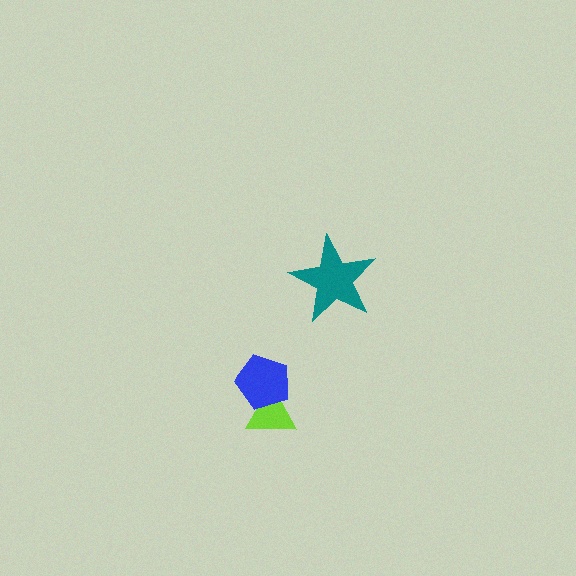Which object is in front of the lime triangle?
The blue pentagon is in front of the lime triangle.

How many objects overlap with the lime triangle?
1 object overlaps with the lime triangle.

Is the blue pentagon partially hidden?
No, no other shape covers it.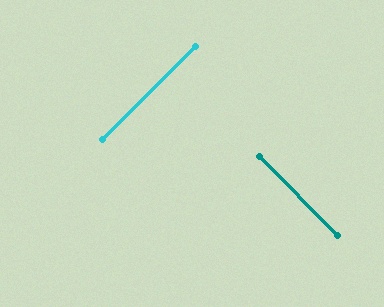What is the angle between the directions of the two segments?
Approximately 90 degrees.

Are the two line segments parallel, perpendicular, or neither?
Perpendicular — they meet at approximately 90°.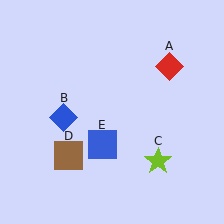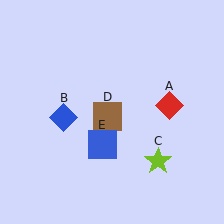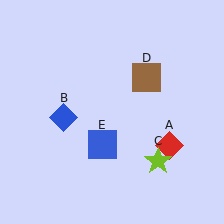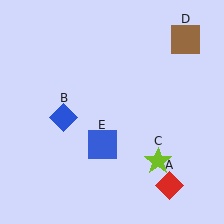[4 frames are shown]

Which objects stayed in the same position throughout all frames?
Blue diamond (object B) and lime star (object C) and blue square (object E) remained stationary.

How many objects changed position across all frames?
2 objects changed position: red diamond (object A), brown square (object D).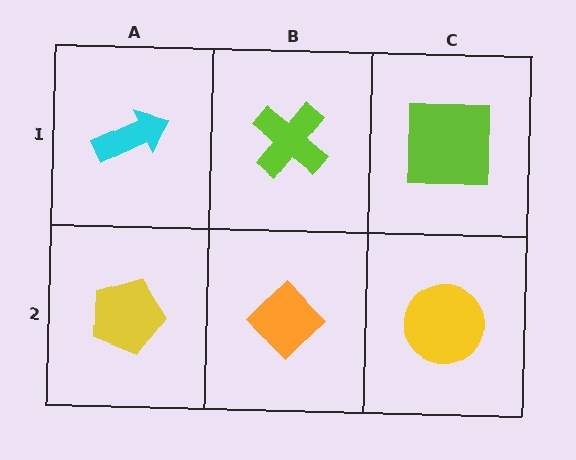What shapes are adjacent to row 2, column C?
A lime square (row 1, column C), an orange diamond (row 2, column B).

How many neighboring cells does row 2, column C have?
2.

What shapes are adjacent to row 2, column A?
A cyan arrow (row 1, column A), an orange diamond (row 2, column B).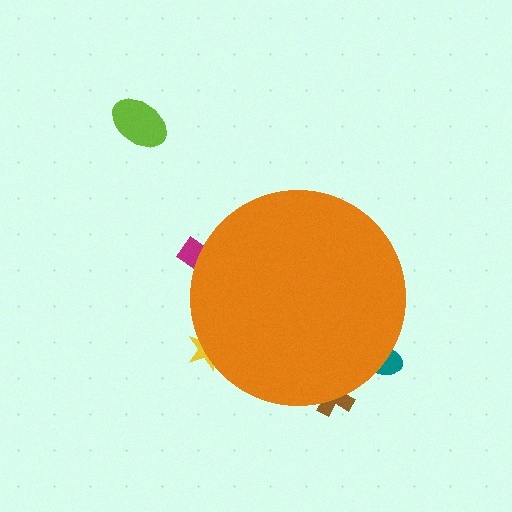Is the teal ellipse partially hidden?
Yes, the teal ellipse is partially hidden behind the orange circle.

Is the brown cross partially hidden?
Yes, the brown cross is partially hidden behind the orange circle.